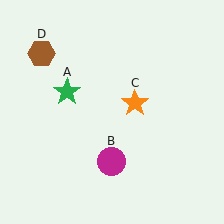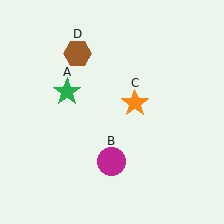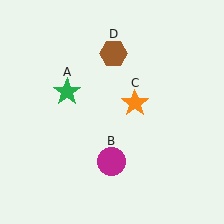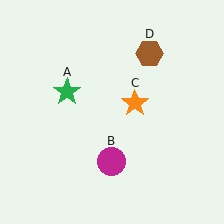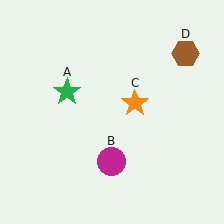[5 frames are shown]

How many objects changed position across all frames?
1 object changed position: brown hexagon (object D).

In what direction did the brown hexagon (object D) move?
The brown hexagon (object D) moved right.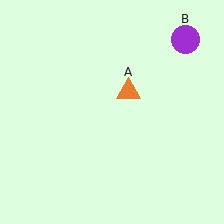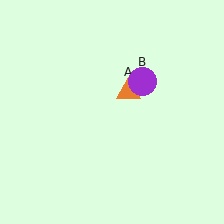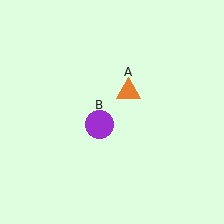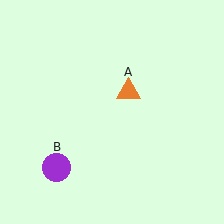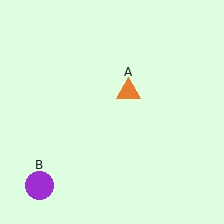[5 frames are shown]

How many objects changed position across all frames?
1 object changed position: purple circle (object B).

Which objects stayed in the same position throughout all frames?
Orange triangle (object A) remained stationary.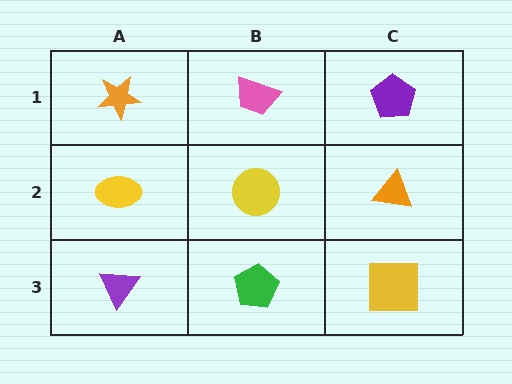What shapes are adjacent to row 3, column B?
A yellow circle (row 2, column B), a purple triangle (row 3, column A), a yellow square (row 3, column C).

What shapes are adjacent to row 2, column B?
A pink trapezoid (row 1, column B), a green pentagon (row 3, column B), a yellow ellipse (row 2, column A), an orange triangle (row 2, column C).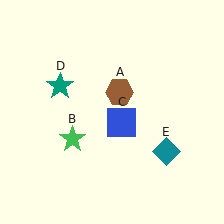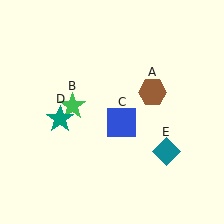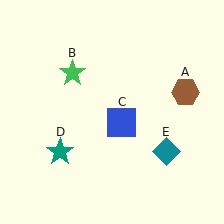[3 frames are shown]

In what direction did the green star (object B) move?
The green star (object B) moved up.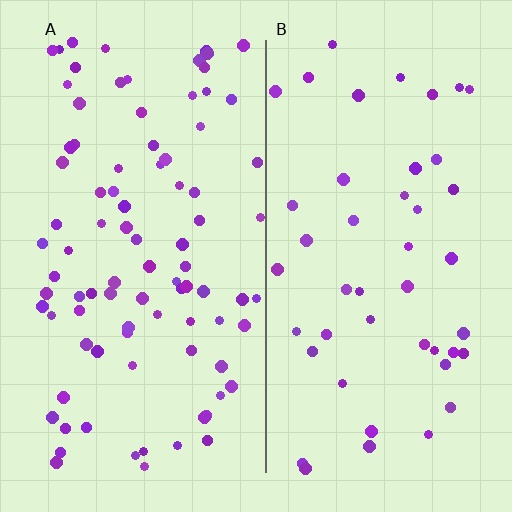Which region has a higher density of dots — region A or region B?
A (the left).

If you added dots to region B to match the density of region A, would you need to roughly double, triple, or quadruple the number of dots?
Approximately double.